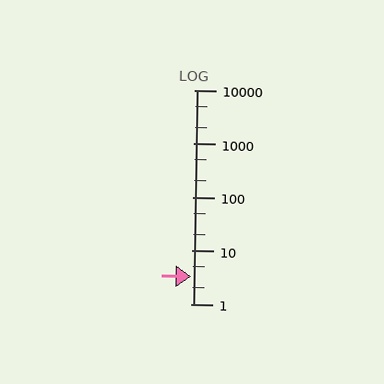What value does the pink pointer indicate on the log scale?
The pointer indicates approximately 3.2.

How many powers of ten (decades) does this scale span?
The scale spans 4 decades, from 1 to 10000.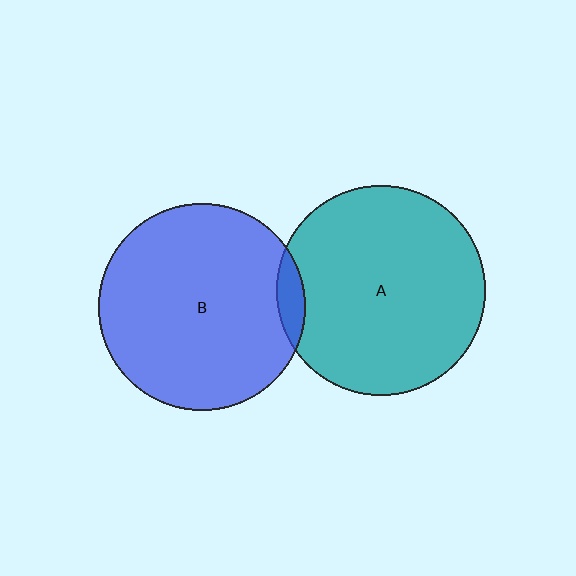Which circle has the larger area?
Circle A (teal).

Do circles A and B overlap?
Yes.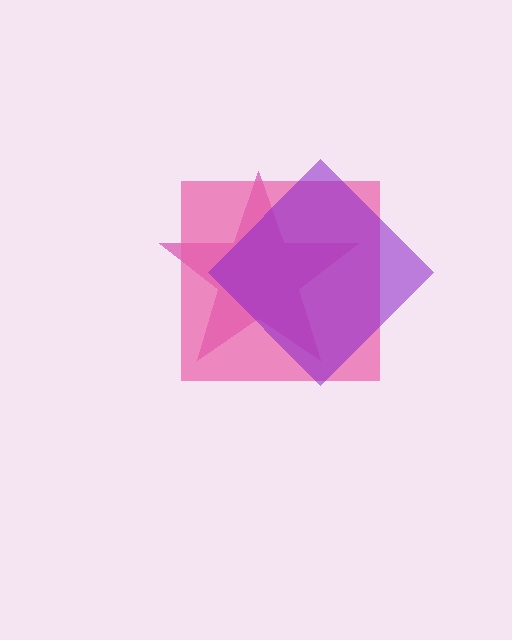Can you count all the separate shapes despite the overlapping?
Yes, there are 3 separate shapes.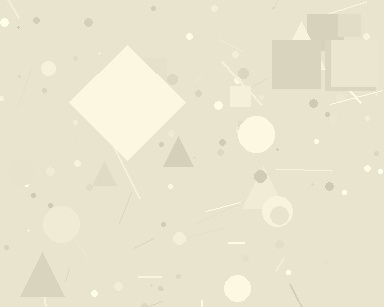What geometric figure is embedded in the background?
A diamond is embedded in the background.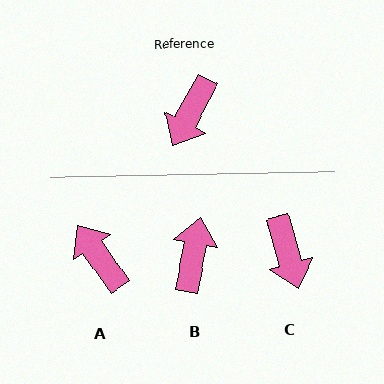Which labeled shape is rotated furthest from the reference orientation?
B, about 162 degrees away.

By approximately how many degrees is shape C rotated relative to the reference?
Approximately 44 degrees counter-clockwise.